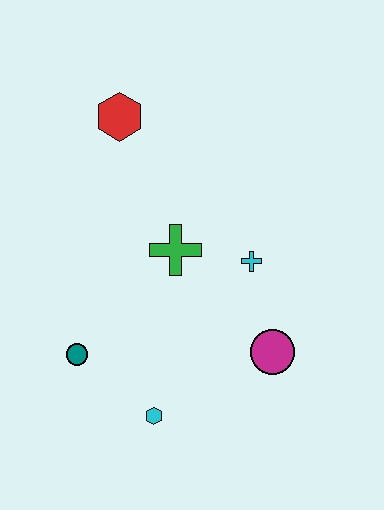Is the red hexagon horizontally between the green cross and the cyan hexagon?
No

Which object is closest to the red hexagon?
The green cross is closest to the red hexagon.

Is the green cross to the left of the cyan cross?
Yes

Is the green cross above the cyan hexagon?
Yes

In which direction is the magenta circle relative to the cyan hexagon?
The magenta circle is to the right of the cyan hexagon.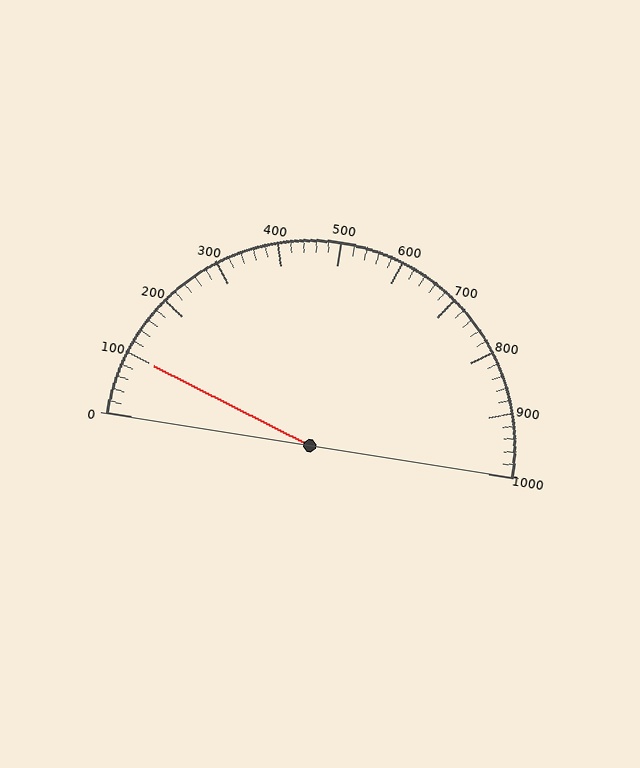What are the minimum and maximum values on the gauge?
The gauge ranges from 0 to 1000.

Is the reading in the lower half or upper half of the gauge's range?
The reading is in the lower half of the range (0 to 1000).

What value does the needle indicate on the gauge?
The needle indicates approximately 100.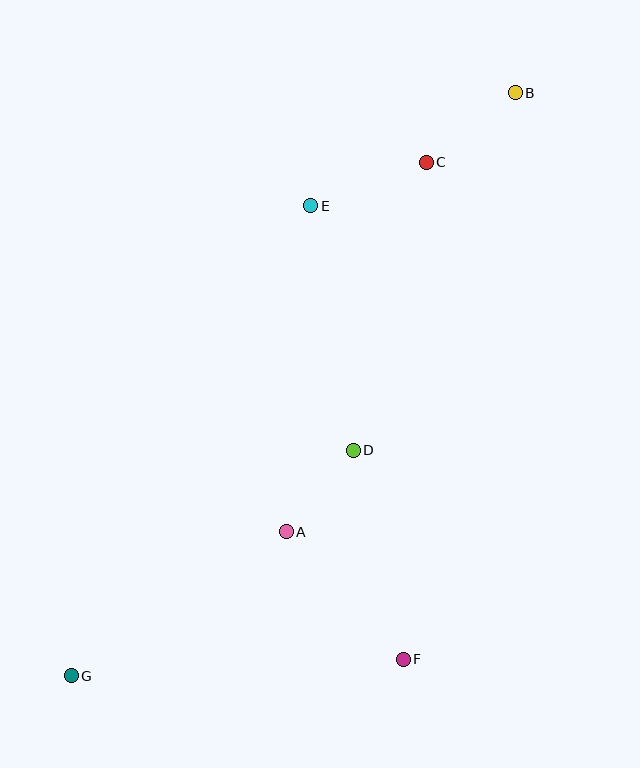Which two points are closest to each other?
Points A and D are closest to each other.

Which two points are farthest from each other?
Points B and G are farthest from each other.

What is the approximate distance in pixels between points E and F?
The distance between E and F is approximately 463 pixels.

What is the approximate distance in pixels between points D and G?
The distance between D and G is approximately 361 pixels.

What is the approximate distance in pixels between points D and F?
The distance between D and F is approximately 215 pixels.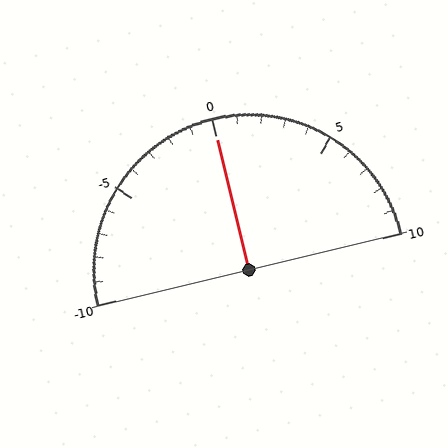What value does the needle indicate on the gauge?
The needle indicates approximately 0.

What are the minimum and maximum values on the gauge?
The gauge ranges from -10 to 10.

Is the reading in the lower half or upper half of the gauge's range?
The reading is in the upper half of the range (-10 to 10).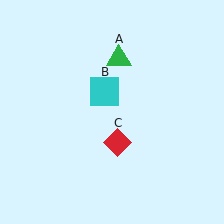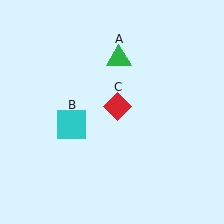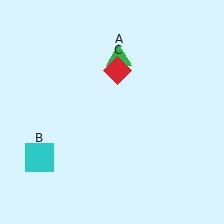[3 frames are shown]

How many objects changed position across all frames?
2 objects changed position: cyan square (object B), red diamond (object C).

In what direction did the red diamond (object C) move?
The red diamond (object C) moved up.